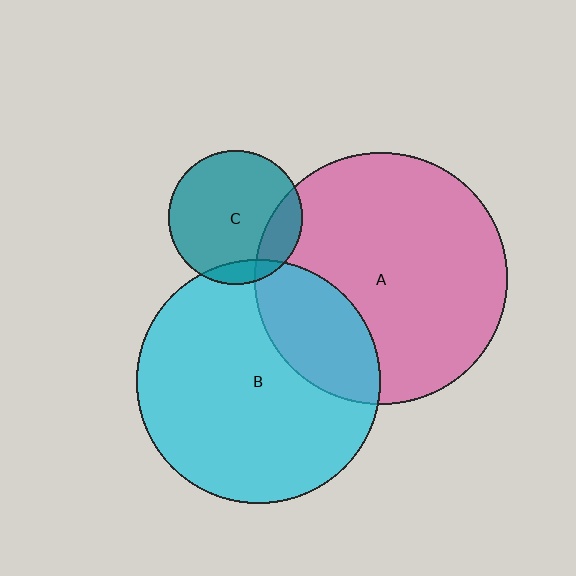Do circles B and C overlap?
Yes.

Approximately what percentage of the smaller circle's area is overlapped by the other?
Approximately 10%.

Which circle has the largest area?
Circle A (pink).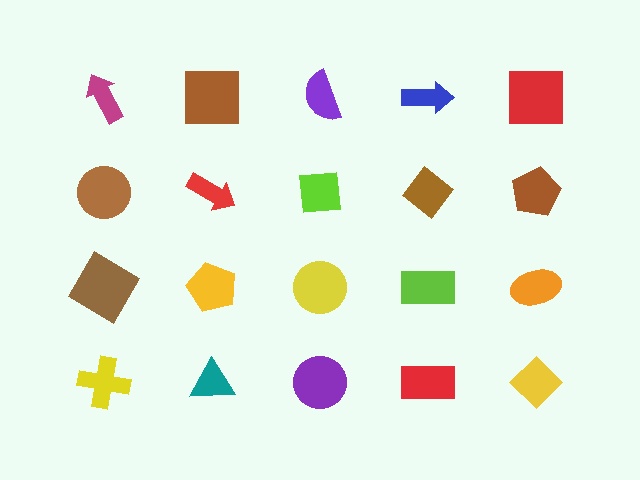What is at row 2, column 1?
A brown circle.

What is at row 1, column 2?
A brown square.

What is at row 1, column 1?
A magenta arrow.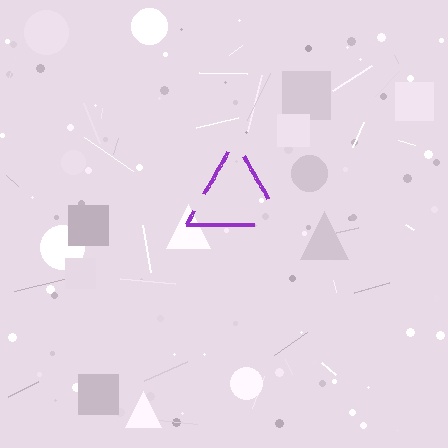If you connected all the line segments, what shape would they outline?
They would outline a triangle.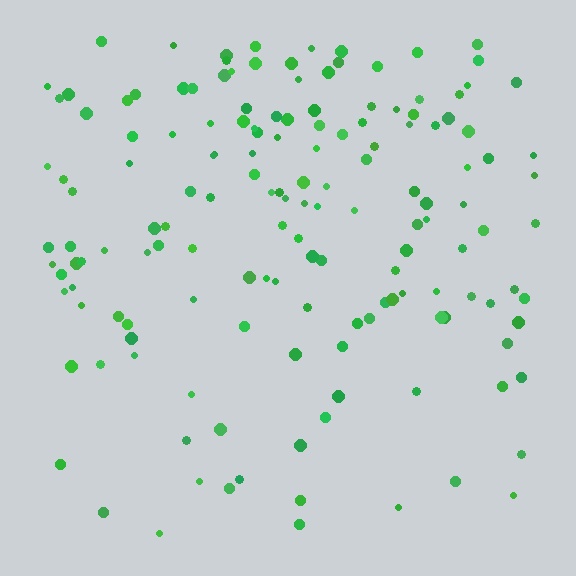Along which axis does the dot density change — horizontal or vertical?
Vertical.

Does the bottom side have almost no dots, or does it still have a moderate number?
Still a moderate number, just noticeably fewer than the top.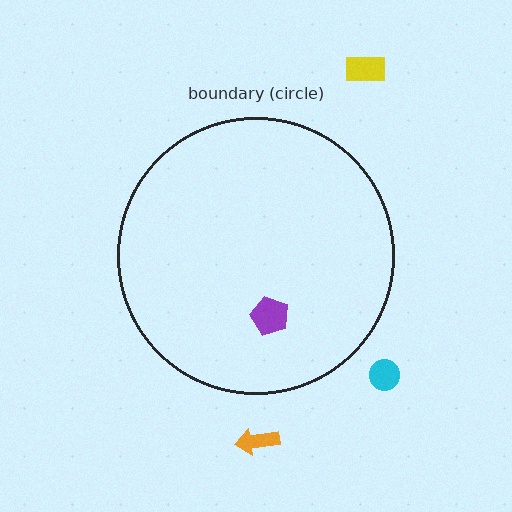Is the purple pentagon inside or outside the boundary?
Inside.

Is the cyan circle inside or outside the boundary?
Outside.